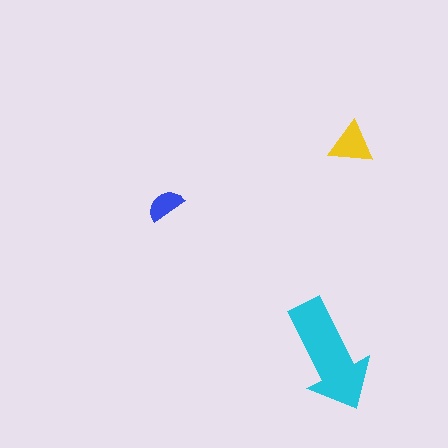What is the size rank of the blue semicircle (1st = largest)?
3rd.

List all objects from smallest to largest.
The blue semicircle, the yellow triangle, the cyan arrow.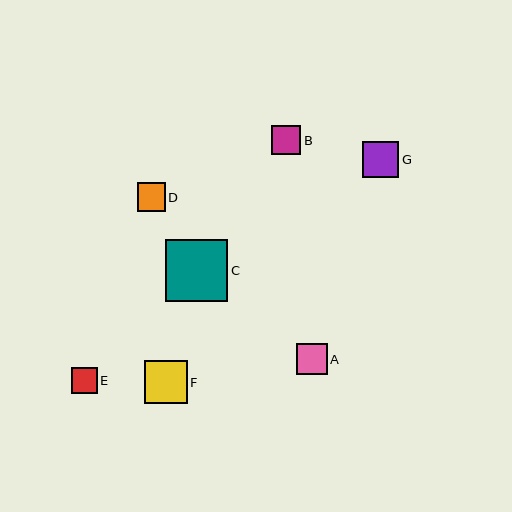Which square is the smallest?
Square E is the smallest with a size of approximately 26 pixels.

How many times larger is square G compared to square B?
Square G is approximately 1.2 times the size of square B.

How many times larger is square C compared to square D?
Square C is approximately 2.2 times the size of square D.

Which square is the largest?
Square C is the largest with a size of approximately 62 pixels.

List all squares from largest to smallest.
From largest to smallest: C, F, G, A, B, D, E.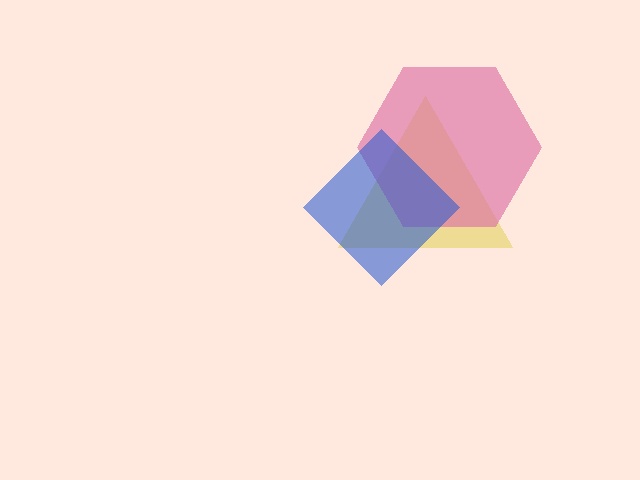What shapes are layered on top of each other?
The layered shapes are: a yellow triangle, a pink hexagon, a blue diamond.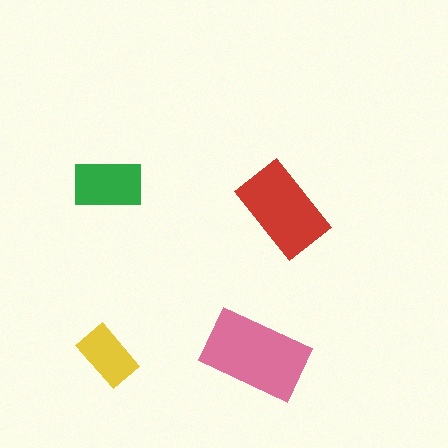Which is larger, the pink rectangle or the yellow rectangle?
The pink one.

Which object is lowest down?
The yellow rectangle is bottommost.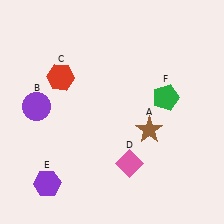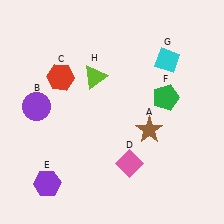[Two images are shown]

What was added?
A cyan diamond (G), a lime triangle (H) were added in Image 2.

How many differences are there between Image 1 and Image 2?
There are 2 differences between the two images.